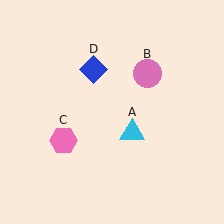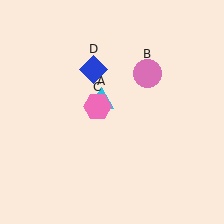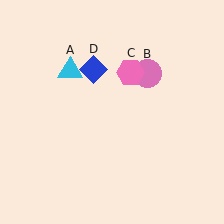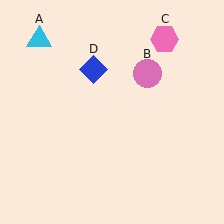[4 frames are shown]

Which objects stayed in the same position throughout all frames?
Pink circle (object B) and blue diamond (object D) remained stationary.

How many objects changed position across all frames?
2 objects changed position: cyan triangle (object A), pink hexagon (object C).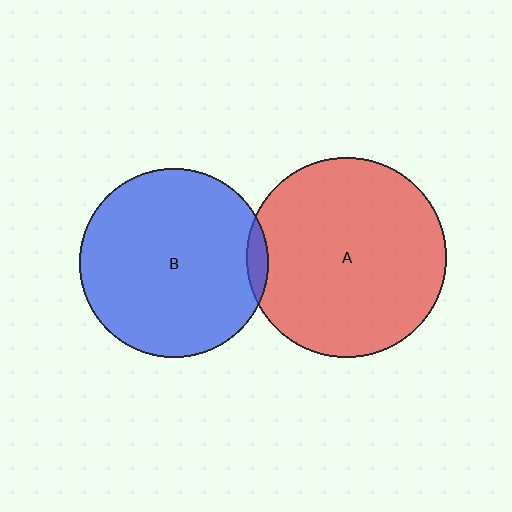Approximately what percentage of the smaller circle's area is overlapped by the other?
Approximately 5%.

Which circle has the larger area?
Circle A (red).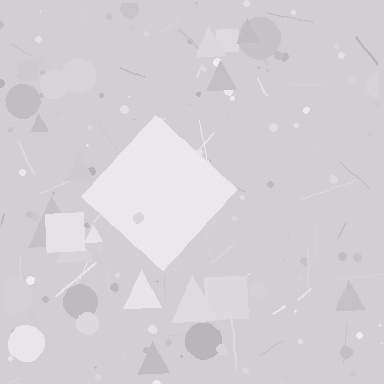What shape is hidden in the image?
A diamond is hidden in the image.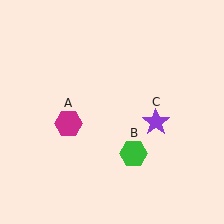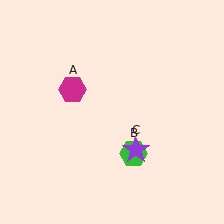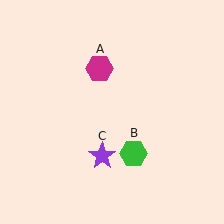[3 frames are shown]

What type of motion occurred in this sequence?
The magenta hexagon (object A), purple star (object C) rotated clockwise around the center of the scene.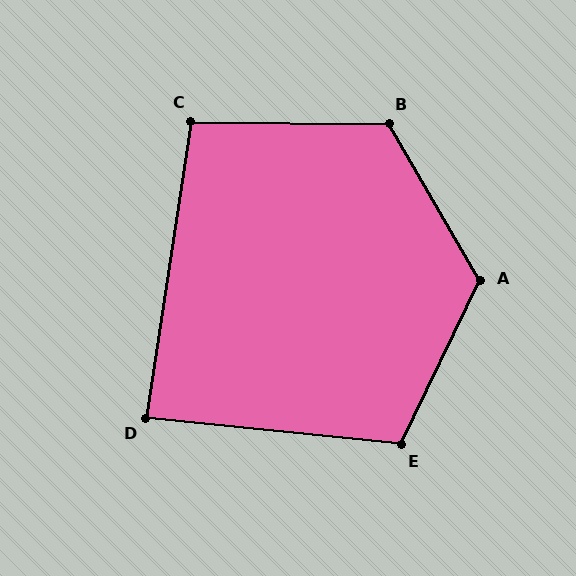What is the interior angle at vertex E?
Approximately 110 degrees (obtuse).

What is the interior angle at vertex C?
Approximately 98 degrees (obtuse).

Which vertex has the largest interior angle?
A, at approximately 124 degrees.